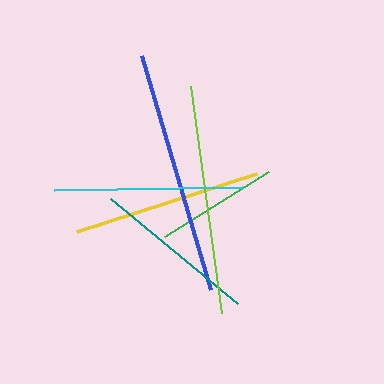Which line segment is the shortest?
The green line is the shortest at approximately 123 pixels.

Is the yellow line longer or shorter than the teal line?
The yellow line is longer than the teal line.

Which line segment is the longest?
The blue line is the longest at approximately 244 pixels.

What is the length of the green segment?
The green segment is approximately 123 pixels long.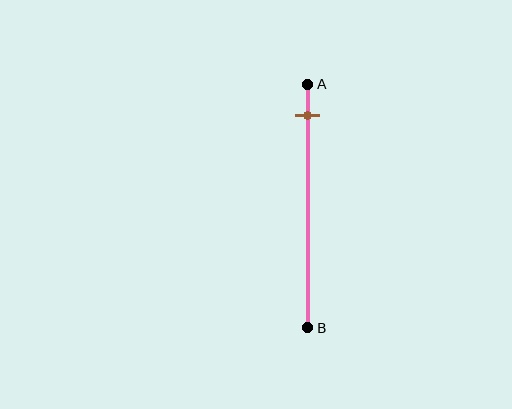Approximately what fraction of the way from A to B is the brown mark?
The brown mark is approximately 15% of the way from A to B.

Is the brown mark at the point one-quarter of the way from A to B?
No, the mark is at about 15% from A, not at the 25% one-quarter point.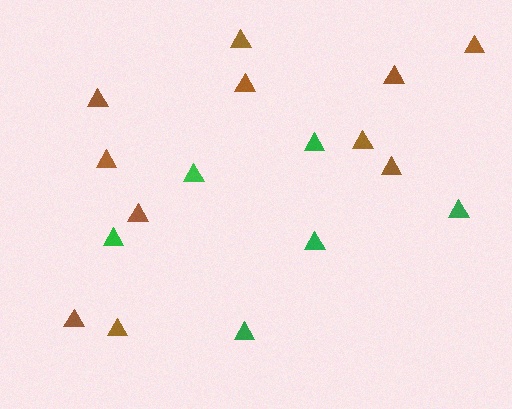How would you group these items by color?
There are 2 groups: one group of brown triangles (11) and one group of green triangles (6).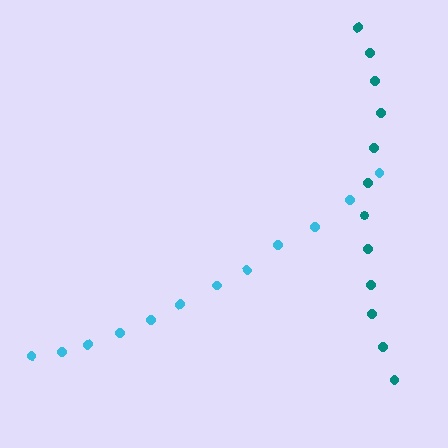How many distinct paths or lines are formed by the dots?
There are 2 distinct paths.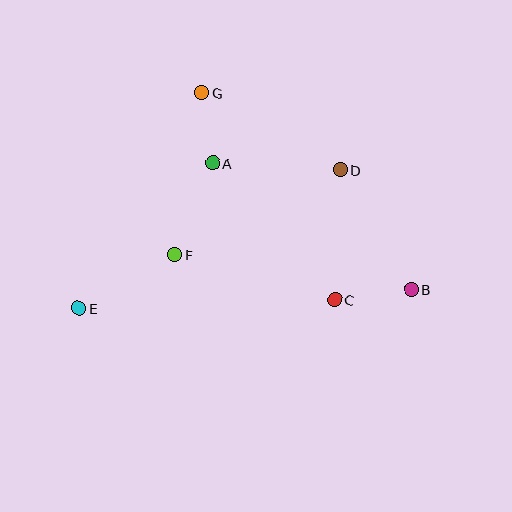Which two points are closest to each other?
Points A and G are closest to each other.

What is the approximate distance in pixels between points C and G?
The distance between C and G is approximately 246 pixels.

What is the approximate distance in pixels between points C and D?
The distance between C and D is approximately 130 pixels.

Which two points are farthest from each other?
Points B and E are farthest from each other.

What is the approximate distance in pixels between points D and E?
The distance between D and E is approximately 296 pixels.